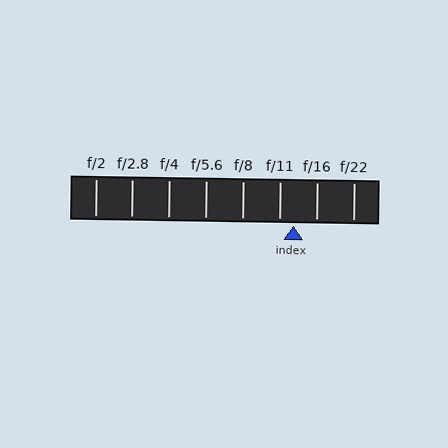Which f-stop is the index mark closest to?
The index mark is closest to f/11.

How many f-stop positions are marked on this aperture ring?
There are 8 f-stop positions marked.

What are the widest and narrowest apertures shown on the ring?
The widest aperture shown is f/2 and the narrowest is f/22.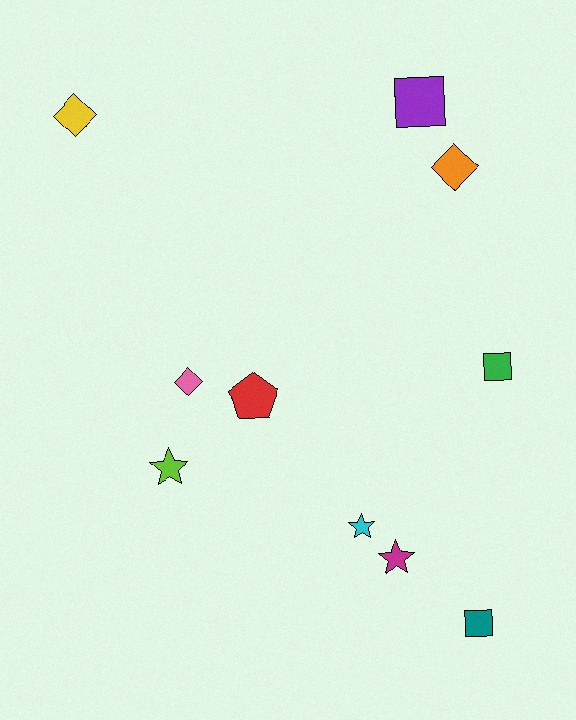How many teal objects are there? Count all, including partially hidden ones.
There is 1 teal object.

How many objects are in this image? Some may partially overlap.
There are 10 objects.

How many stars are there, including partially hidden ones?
There are 3 stars.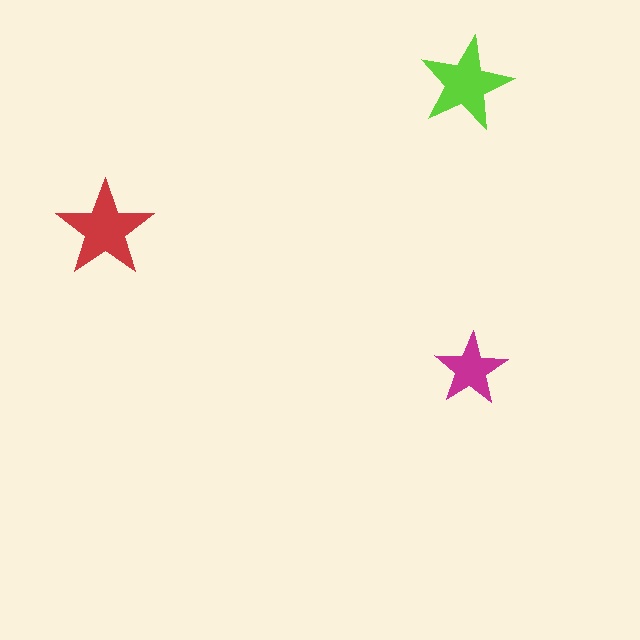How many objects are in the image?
There are 3 objects in the image.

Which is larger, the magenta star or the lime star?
The lime one.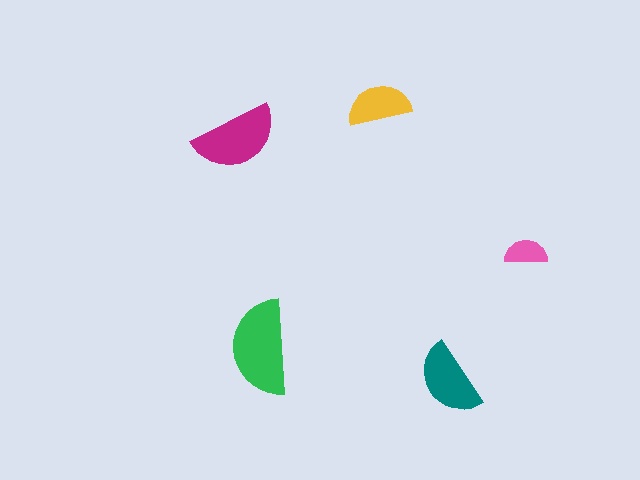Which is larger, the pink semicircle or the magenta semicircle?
The magenta one.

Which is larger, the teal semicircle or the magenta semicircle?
The magenta one.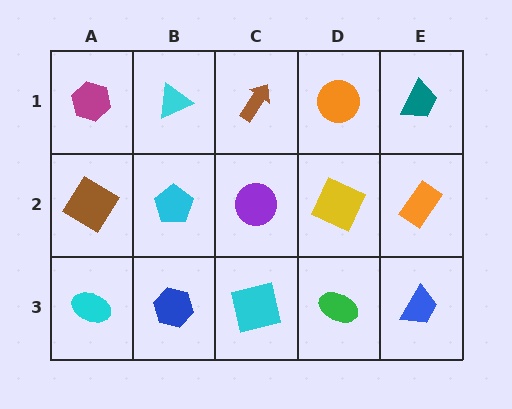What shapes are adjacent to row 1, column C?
A purple circle (row 2, column C), a cyan triangle (row 1, column B), an orange circle (row 1, column D).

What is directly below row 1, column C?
A purple circle.